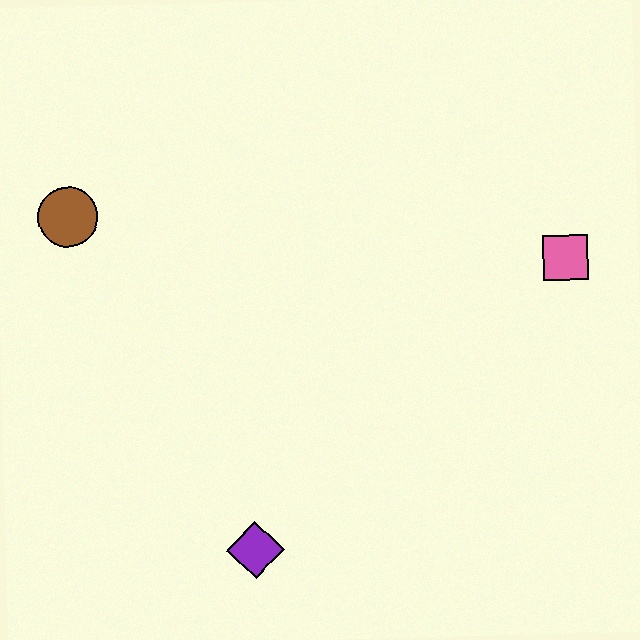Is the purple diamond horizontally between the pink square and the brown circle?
Yes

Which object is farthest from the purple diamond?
The pink square is farthest from the purple diamond.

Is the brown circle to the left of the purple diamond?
Yes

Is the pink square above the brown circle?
No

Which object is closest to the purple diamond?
The brown circle is closest to the purple diamond.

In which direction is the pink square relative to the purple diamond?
The pink square is to the right of the purple diamond.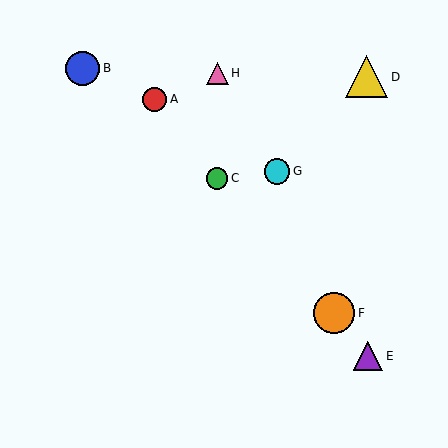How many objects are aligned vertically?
2 objects (C, H) are aligned vertically.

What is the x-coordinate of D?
Object D is at x≈367.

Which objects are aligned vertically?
Objects C, H are aligned vertically.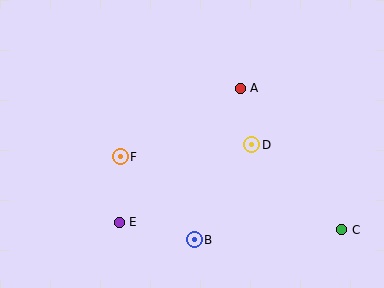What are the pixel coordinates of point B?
Point B is at (194, 240).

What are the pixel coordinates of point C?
Point C is at (342, 230).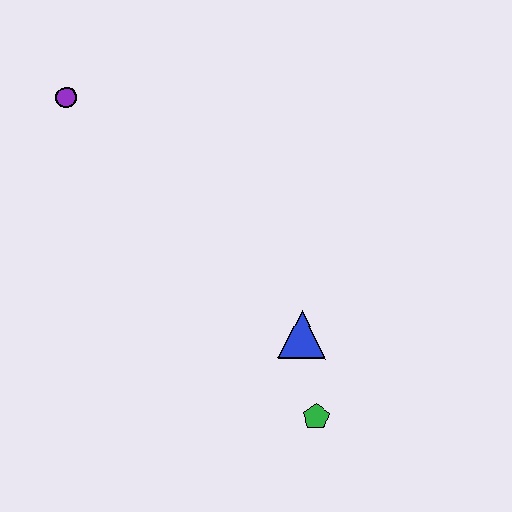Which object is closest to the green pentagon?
The blue triangle is closest to the green pentagon.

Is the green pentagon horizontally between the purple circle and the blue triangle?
No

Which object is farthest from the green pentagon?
The purple circle is farthest from the green pentagon.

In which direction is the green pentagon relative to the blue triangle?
The green pentagon is below the blue triangle.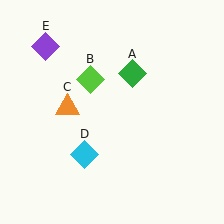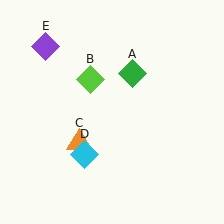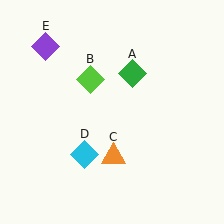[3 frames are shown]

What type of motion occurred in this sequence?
The orange triangle (object C) rotated counterclockwise around the center of the scene.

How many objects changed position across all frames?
1 object changed position: orange triangle (object C).